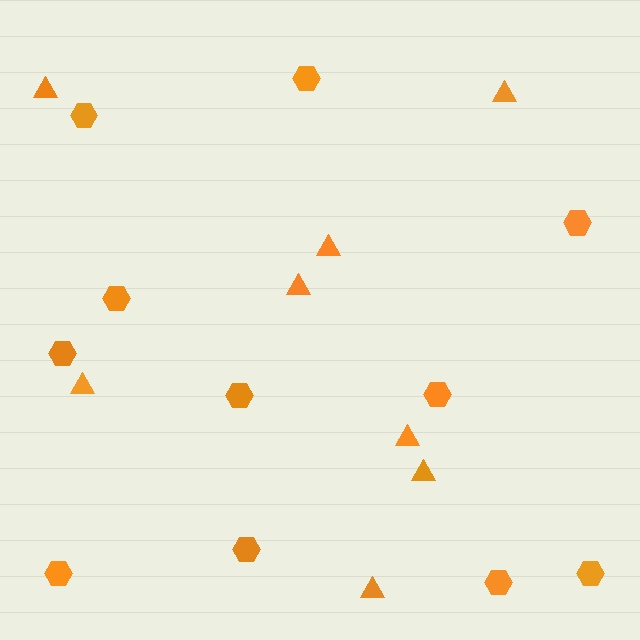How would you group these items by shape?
There are 2 groups: one group of hexagons (11) and one group of triangles (8).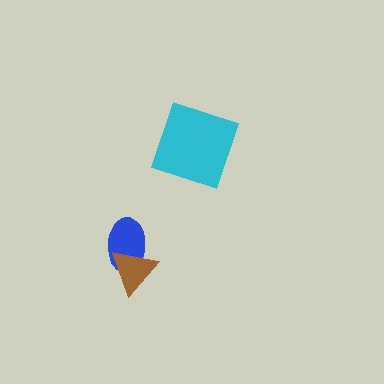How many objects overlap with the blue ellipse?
1 object overlaps with the blue ellipse.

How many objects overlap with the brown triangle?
1 object overlaps with the brown triangle.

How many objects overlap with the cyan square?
0 objects overlap with the cyan square.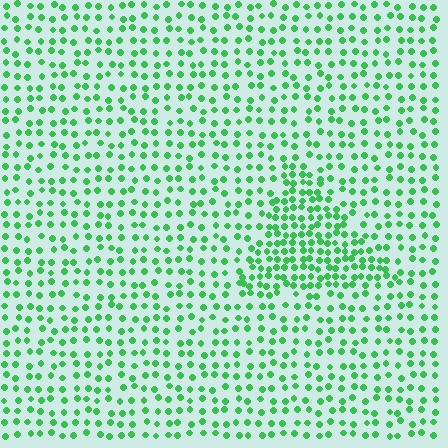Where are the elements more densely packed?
The elements are more densely packed inside the triangle boundary.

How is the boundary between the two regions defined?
The boundary is defined by a change in element density (approximately 1.9x ratio). All elements are the same color, size, and shape.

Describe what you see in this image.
The image contains small green elements arranged at two different densities. A triangle-shaped region is visible where the elements are more densely packed than the surrounding area.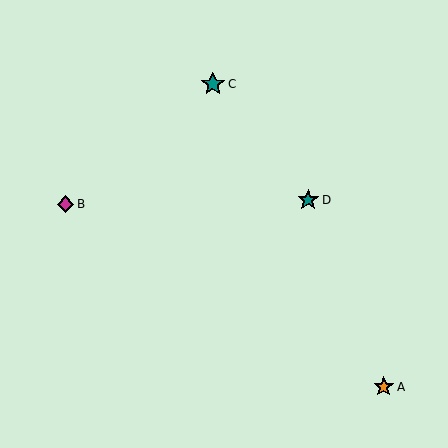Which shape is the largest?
The teal star (labeled C) is the largest.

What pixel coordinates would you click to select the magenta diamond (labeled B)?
Click at (65, 204) to select the magenta diamond B.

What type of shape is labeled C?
Shape C is a teal star.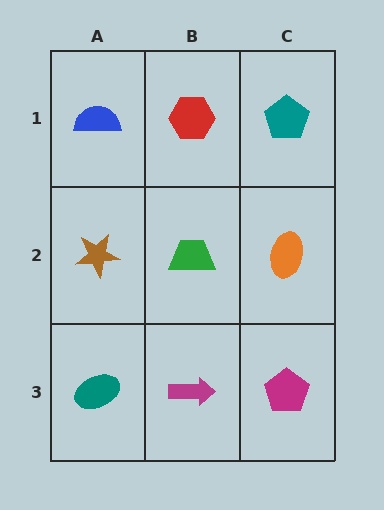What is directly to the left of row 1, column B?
A blue semicircle.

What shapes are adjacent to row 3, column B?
A green trapezoid (row 2, column B), a teal ellipse (row 3, column A), a magenta pentagon (row 3, column C).